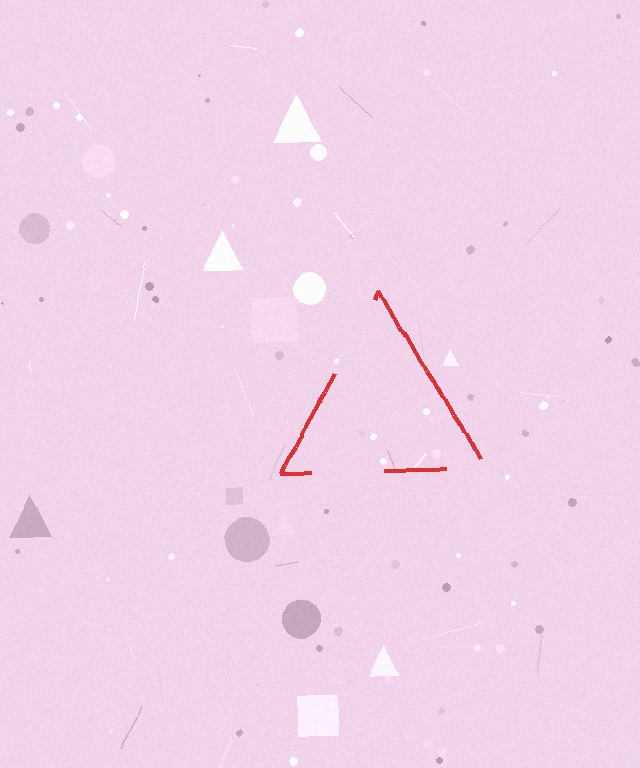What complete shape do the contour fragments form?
The contour fragments form a triangle.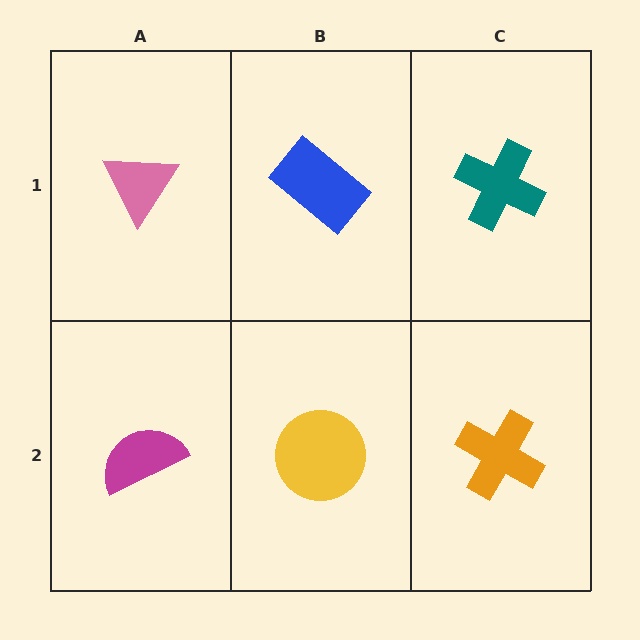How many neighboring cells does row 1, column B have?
3.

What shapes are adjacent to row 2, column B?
A blue rectangle (row 1, column B), a magenta semicircle (row 2, column A), an orange cross (row 2, column C).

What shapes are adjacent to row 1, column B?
A yellow circle (row 2, column B), a pink triangle (row 1, column A), a teal cross (row 1, column C).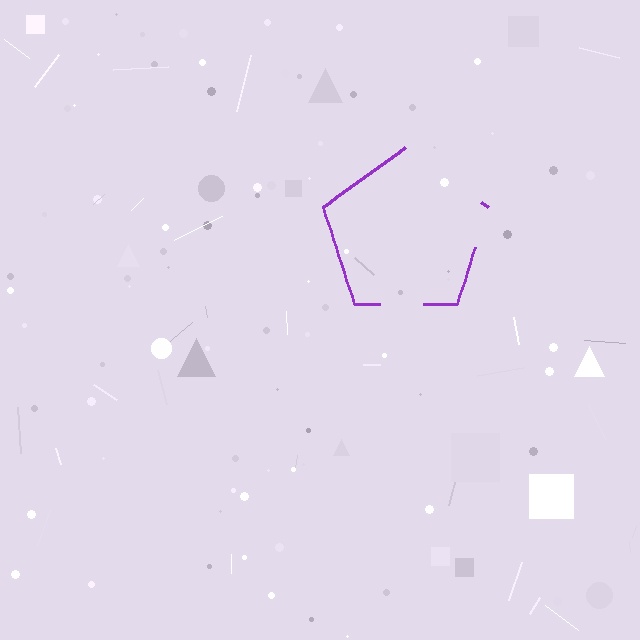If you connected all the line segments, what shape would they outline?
They would outline a pentagon.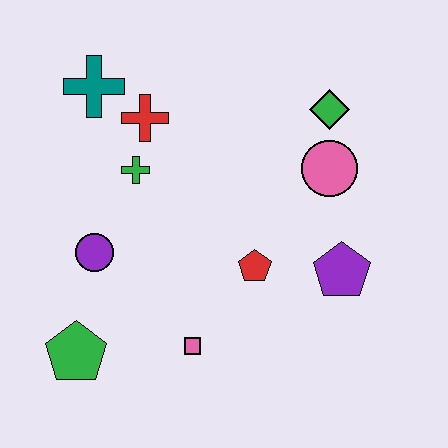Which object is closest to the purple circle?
The green cross is closest to the purple circle.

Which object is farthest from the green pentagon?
The green diamond is farthest from the green pentagon.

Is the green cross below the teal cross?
Yes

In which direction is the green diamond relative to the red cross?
The green diamond is to the right of the red cross.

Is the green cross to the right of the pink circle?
No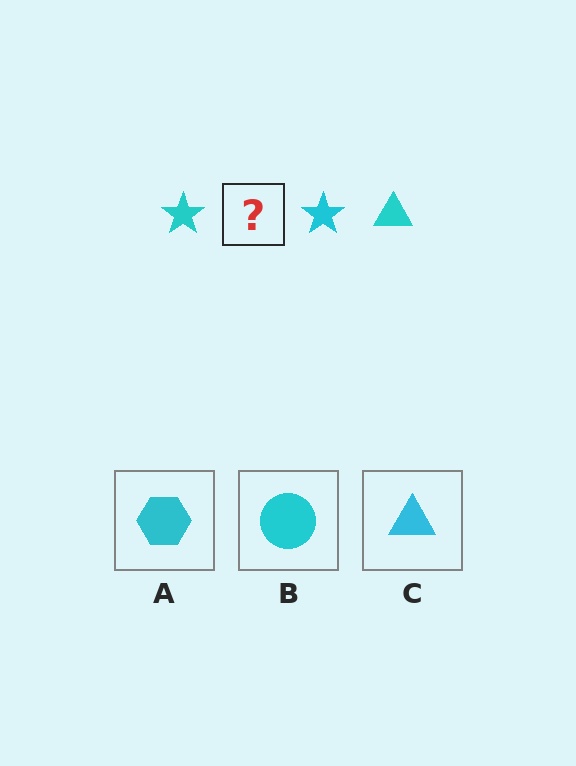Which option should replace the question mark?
Option C.